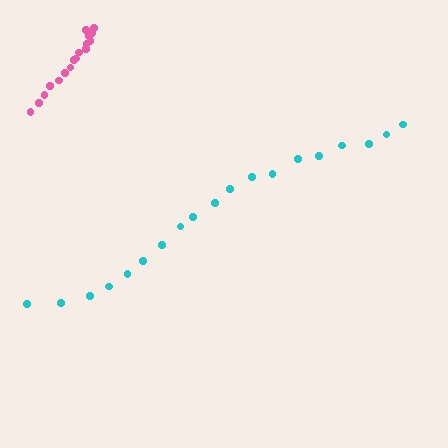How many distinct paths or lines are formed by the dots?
There are 2 distinct paths.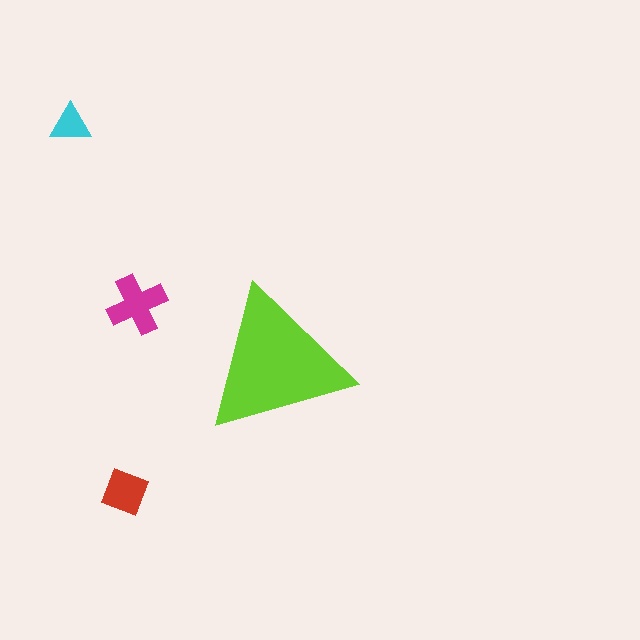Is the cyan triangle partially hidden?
No, the cyan triangle is fully visible.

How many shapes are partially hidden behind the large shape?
0 shapes are partially hidden.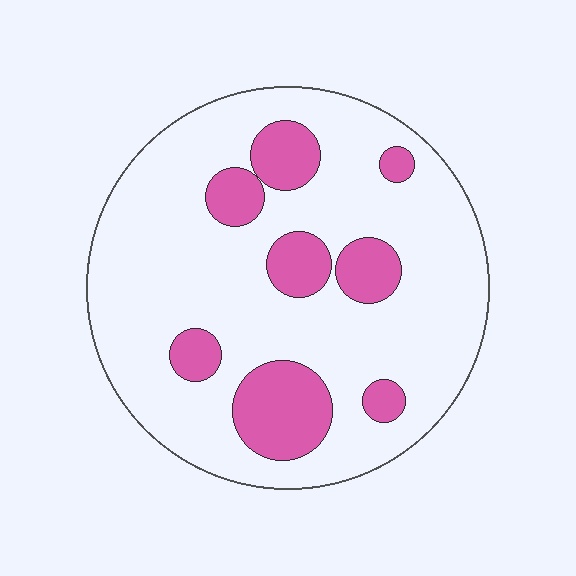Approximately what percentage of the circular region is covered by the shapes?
Approximately 20%.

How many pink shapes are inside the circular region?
8.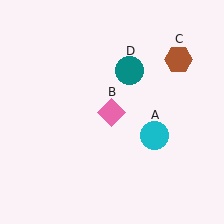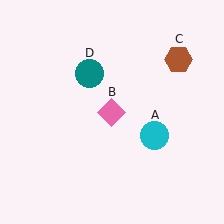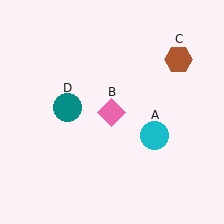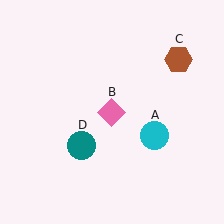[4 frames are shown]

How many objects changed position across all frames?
1 object changed position: teal circle (object D).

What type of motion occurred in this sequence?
The teal circle (object D) rotated counterclockwise around the center of the scene.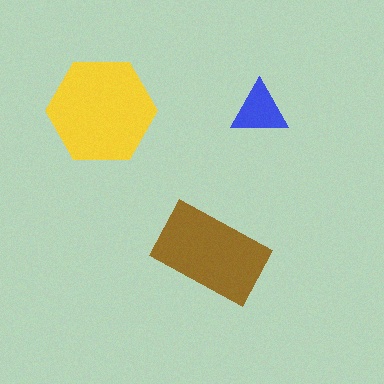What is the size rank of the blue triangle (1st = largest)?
3rd.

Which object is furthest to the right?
The blue triangle is rightmost.